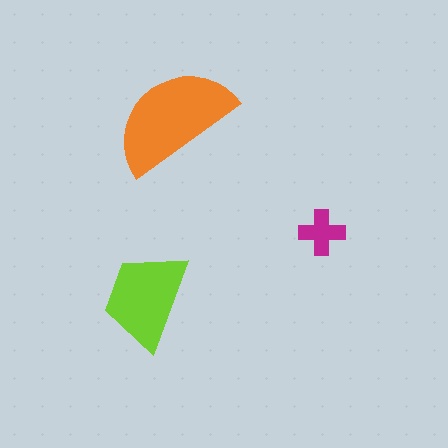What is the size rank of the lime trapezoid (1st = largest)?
2nd.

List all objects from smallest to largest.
The magenta cross, the lime trapezoid, the orange semicircle.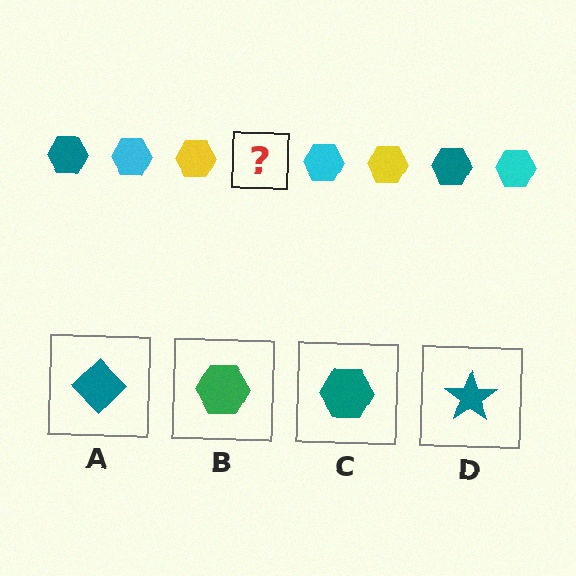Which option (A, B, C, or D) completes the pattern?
C.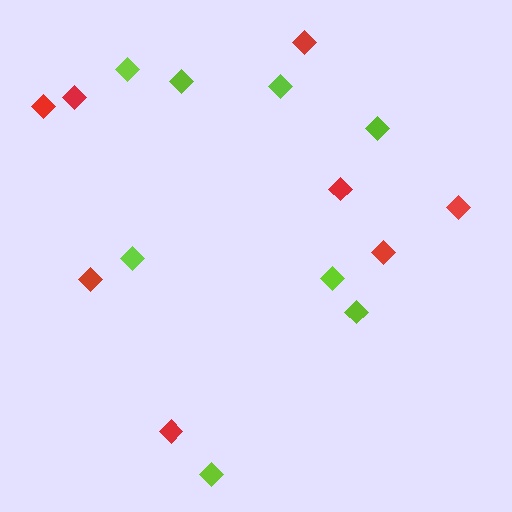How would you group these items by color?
There are 2 groups: one group of lime diamonds (8) and one group of red diamonds (8).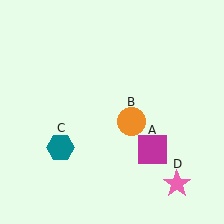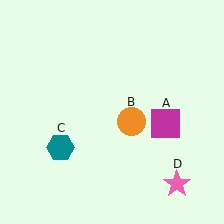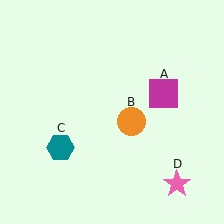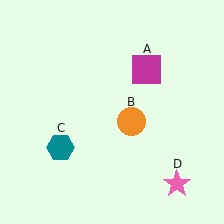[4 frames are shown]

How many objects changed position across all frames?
1 object changed position: magenta square (object A).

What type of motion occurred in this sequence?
The magenta square (object A) rotated counterclockwise around the center of the scene.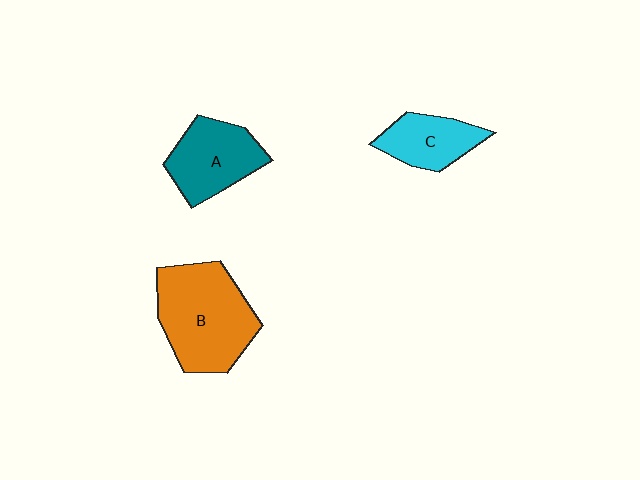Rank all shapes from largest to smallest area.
From largest to smallest: B (orange), A (teal), C (cyan).